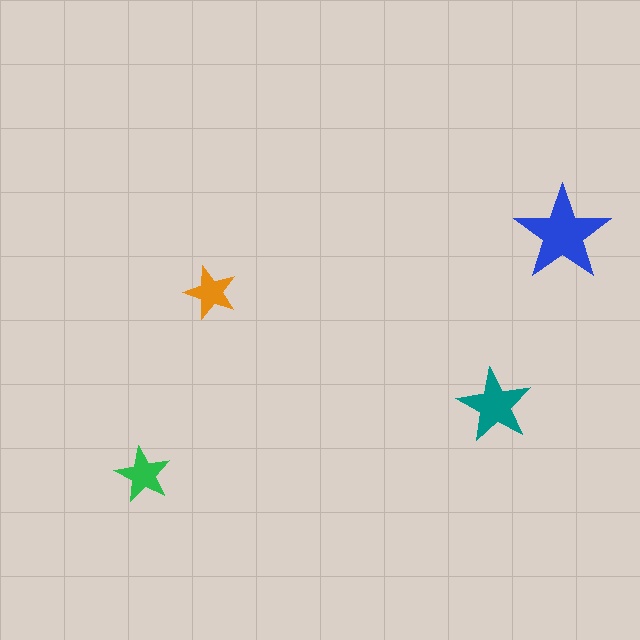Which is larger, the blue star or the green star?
The blue one.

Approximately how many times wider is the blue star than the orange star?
About 2 times wider.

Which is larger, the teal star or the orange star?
The teal one.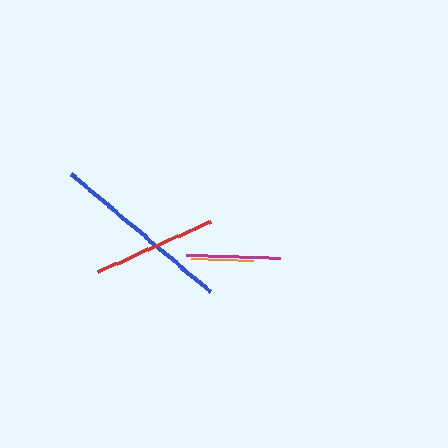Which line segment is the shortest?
The orange line is the shortest at approximately 62 pixels.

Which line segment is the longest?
The blue line is the longest at approximately 182 pixels.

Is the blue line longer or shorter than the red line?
The blue line is longer than the red line.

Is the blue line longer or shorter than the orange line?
The blue line is longer than the orange line.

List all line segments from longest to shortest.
From longest to shortest: blue, red, magenta, orange.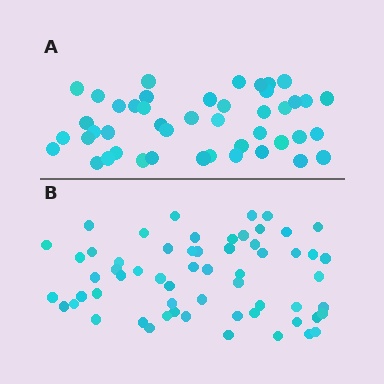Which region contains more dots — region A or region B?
Region B (the bottom region) has more dots.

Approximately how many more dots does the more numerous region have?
Region B has approximately 15 more dots than region A.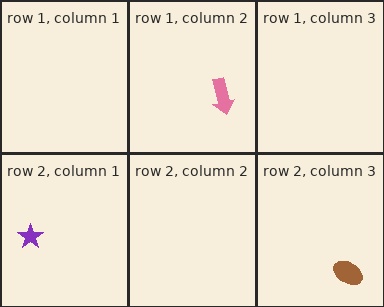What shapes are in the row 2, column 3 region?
The brown ellipse.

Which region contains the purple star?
The row 2, column 1 region.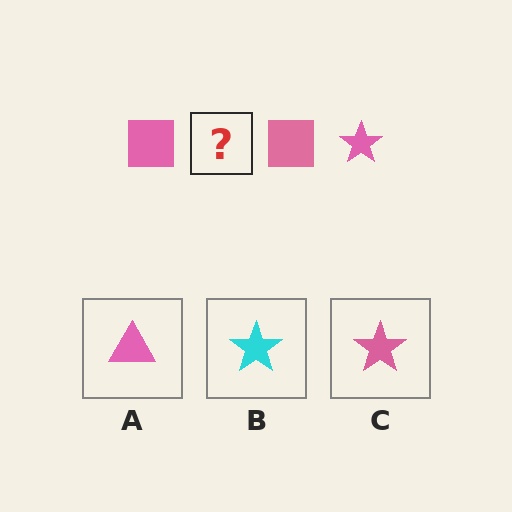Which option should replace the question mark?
Option C.